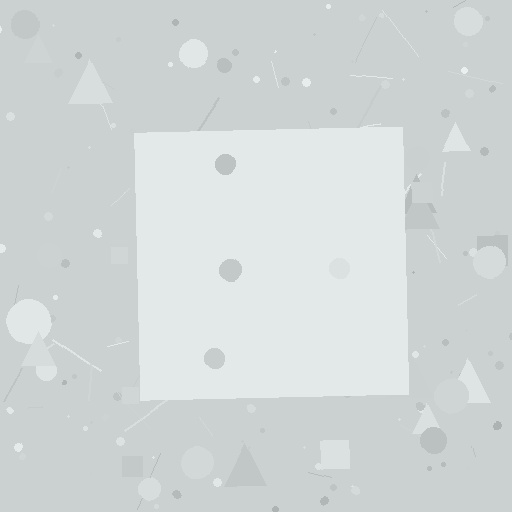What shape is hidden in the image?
A square is hidden in the image.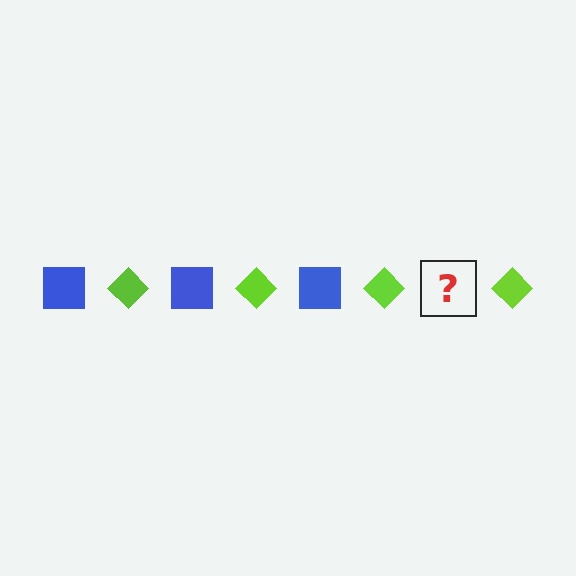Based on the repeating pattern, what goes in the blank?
The blank should be a blue square.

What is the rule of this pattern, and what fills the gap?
The rule is that the pattern alternates between blue square and lime diamond. The gap should be filled with a blue square.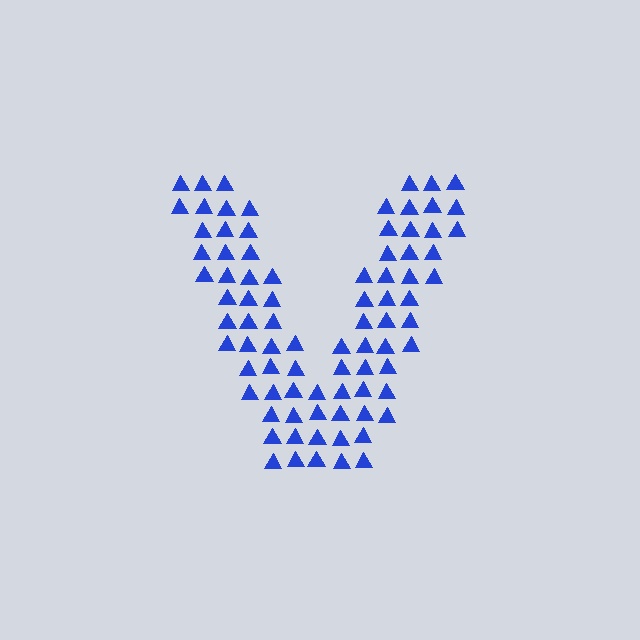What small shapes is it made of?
It is made of small triangles.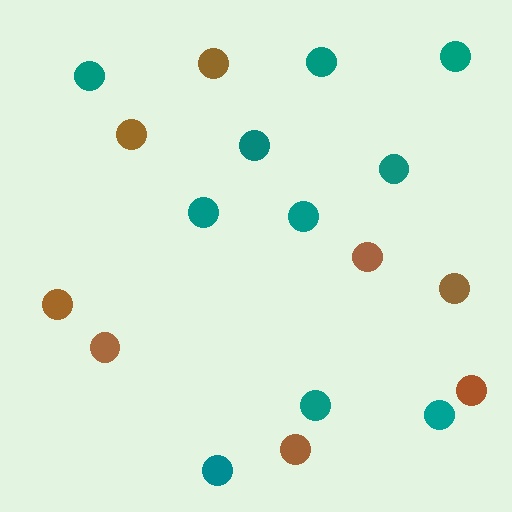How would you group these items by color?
There are 2 groups: one group of brown circles (8) and one group of teal circles (10).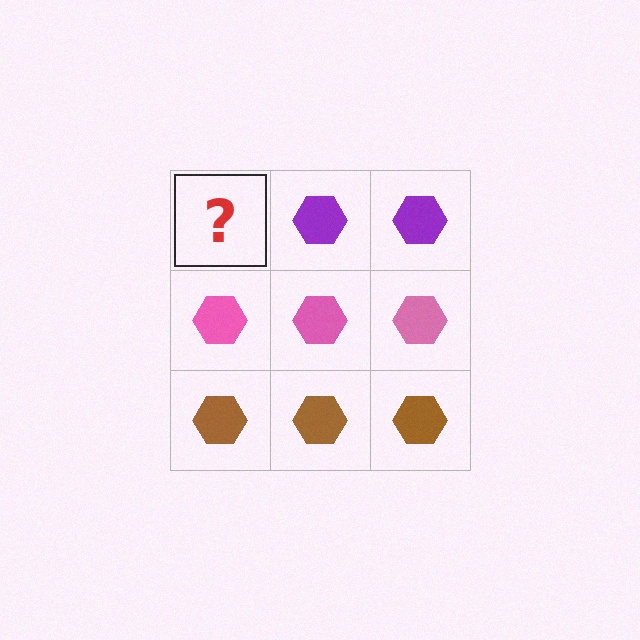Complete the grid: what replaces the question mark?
The question mark should be replaced with a purple hexagon.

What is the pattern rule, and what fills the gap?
The rule is that each row has a consistent color. The gap should be filled with a purple hexagon.